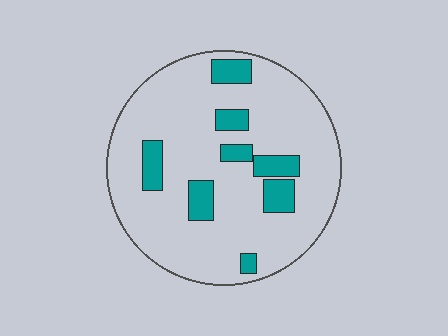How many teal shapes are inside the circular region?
8.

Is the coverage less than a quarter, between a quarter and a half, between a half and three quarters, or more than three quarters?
Less than a quarter.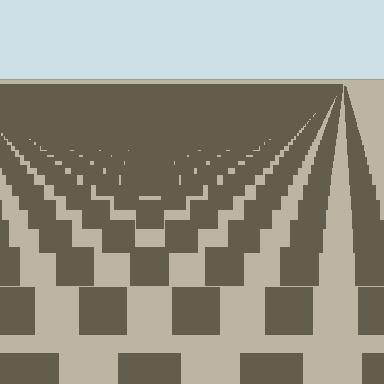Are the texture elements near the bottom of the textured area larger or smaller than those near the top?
Larger. Near the bottom, elements are closer to the viewer and appear at a bigger on-screen size.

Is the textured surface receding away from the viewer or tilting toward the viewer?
The surface is receding away from the viewer. Texture elements get smaller and denser toward the top.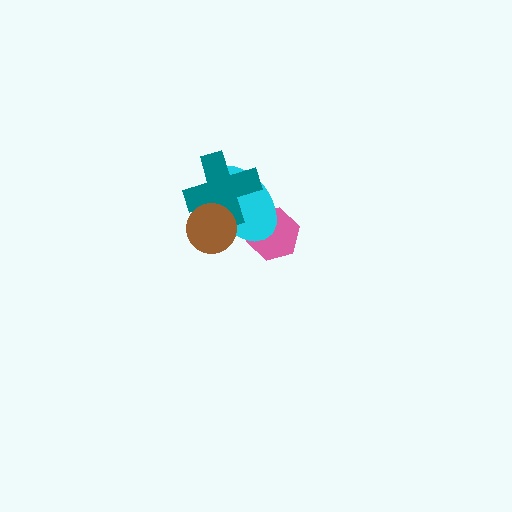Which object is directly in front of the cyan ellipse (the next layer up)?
The teal cross is directly in front of the cyan ellipse.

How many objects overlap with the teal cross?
2 objects overlap with the teal cross.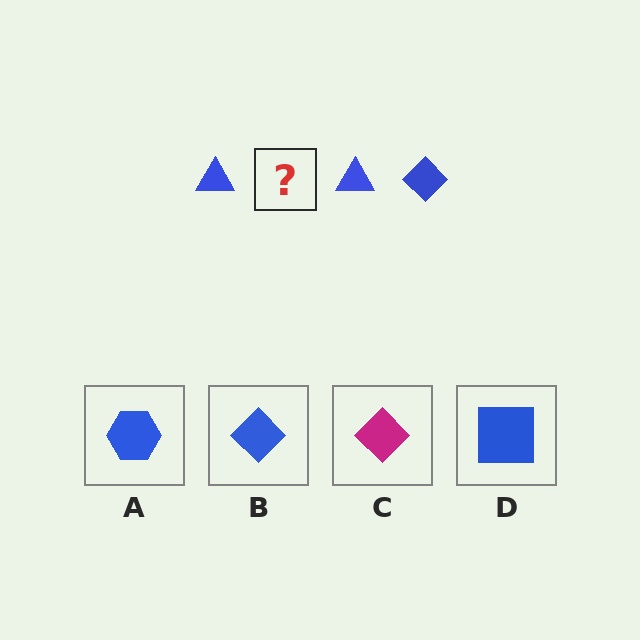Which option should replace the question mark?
Option B.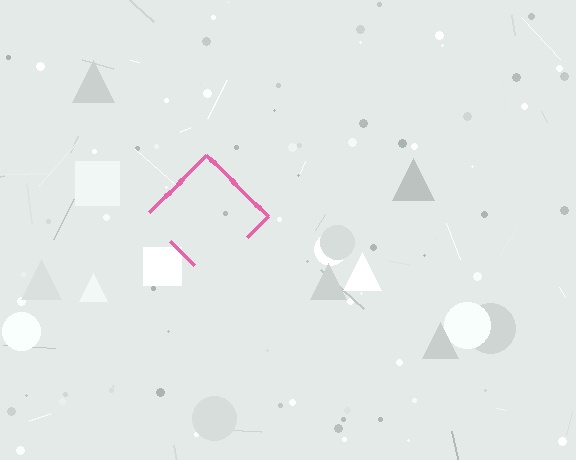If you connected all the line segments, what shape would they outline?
They would outline a diamond.